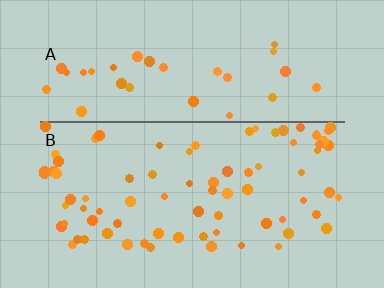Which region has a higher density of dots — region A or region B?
B (the bottom).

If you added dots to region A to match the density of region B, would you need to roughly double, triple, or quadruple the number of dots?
Approximately double.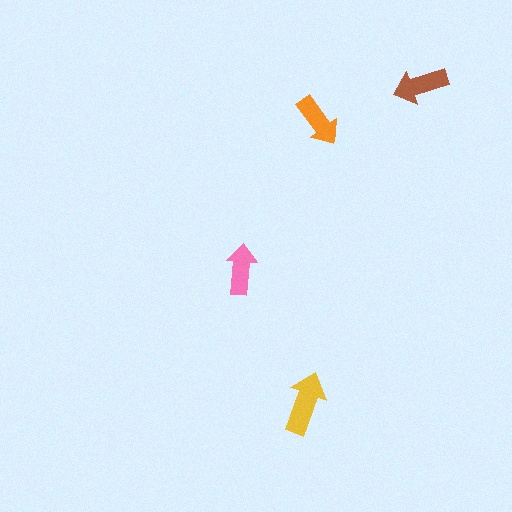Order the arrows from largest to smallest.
the yellow one, the brown one, the orange one, the pink one.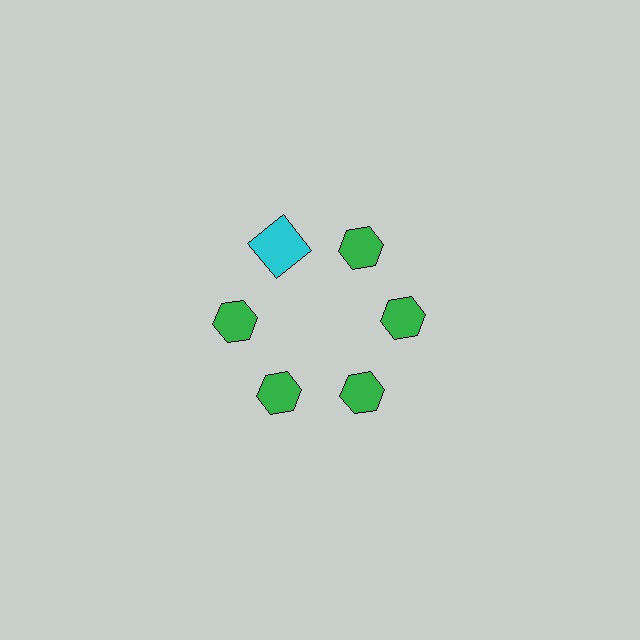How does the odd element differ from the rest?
It differs in both color (cyan instead of green) and shape (square instead of hexagon).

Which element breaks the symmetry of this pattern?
The cyan square at roughly the 11 o'clock position breaks the symmetry. All other shapes are green hexagons.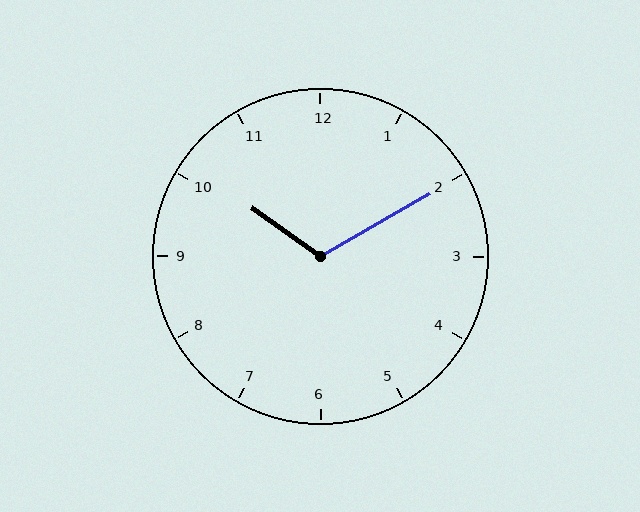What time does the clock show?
10:10.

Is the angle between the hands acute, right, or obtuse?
It is obtuse.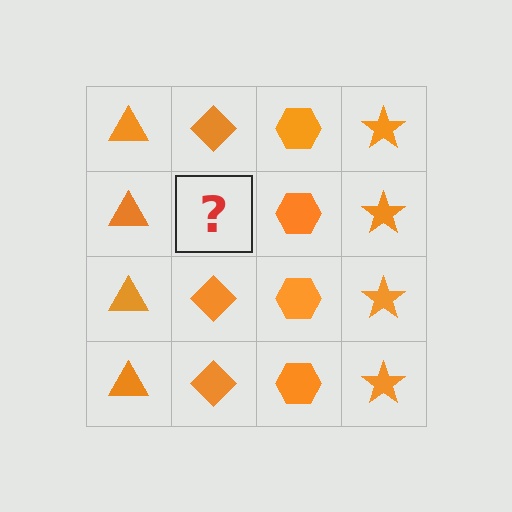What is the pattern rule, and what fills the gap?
The rule is that each column has a consistent shape. The gap should be filled with an orange diamond.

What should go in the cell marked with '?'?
The missing cell should contain an orange diamond.